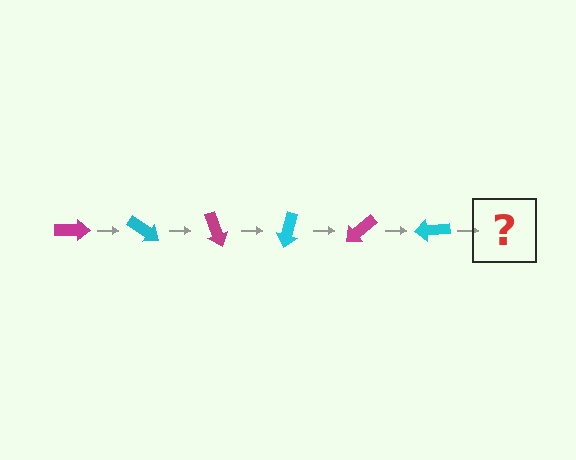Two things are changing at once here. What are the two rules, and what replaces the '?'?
The two rules are that it rotates 35 degrees each step and the color cycles through magenta and cyan. The '?' should be a magenta arrow, rotated 210 degrees from the start.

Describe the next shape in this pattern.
It should be a magenta arrow, rotated 210 degrees from the start.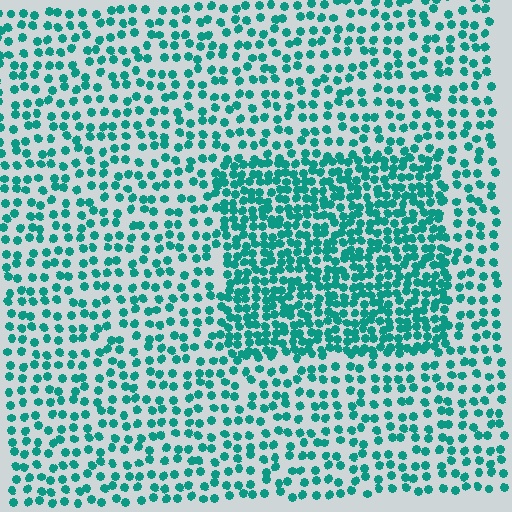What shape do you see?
I see a rectangle.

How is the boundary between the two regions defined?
The boundary is defined by a change in element density (approximately 2.0x ratio). All elements are the same color, size, and shape.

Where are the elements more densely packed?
The elements are more densely packed inside the rectangle boundary.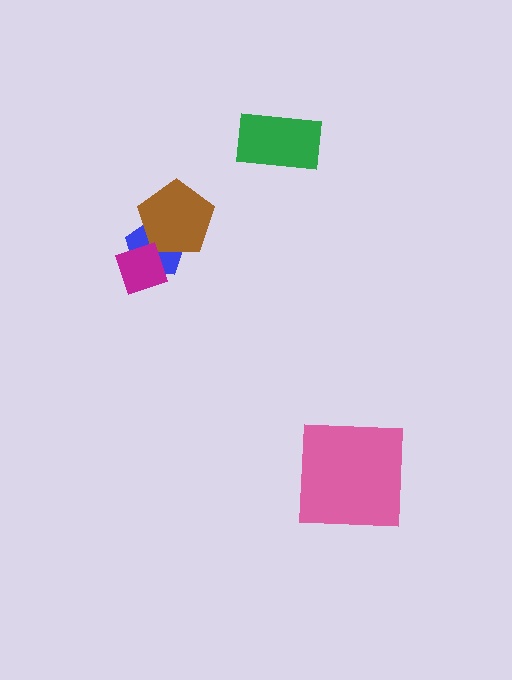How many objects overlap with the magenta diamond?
2 objects overlap with the magenta diamond.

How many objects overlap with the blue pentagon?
2 objects overlap with the blue pentagon.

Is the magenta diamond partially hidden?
No, no other shape covers it.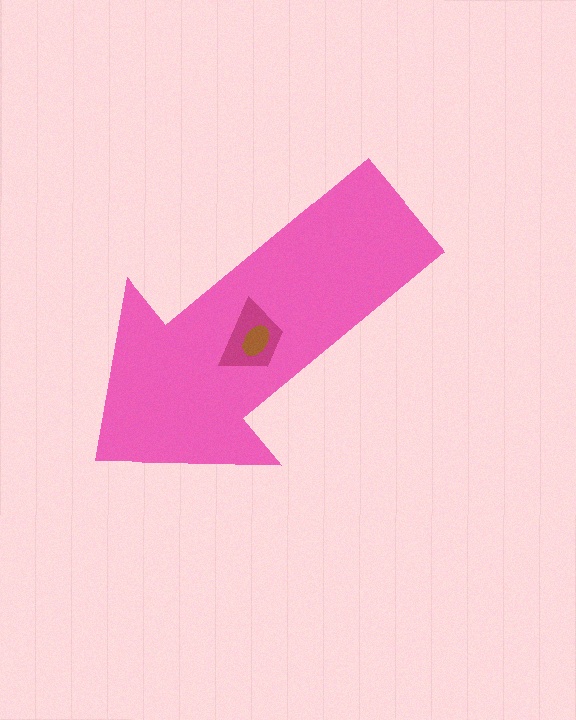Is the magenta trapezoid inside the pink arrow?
Yes.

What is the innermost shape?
The brown ellipse.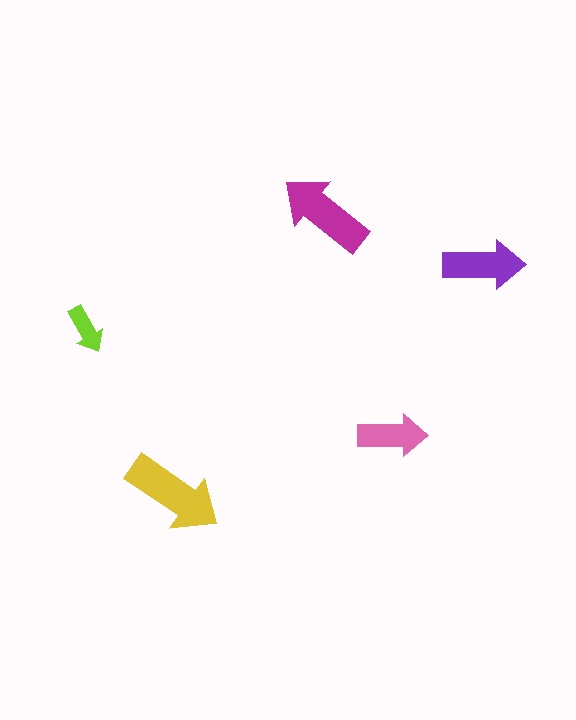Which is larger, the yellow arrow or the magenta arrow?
The yellow one.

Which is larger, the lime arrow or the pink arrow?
The pink one.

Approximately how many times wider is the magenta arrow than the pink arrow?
About 1.5 times wider.